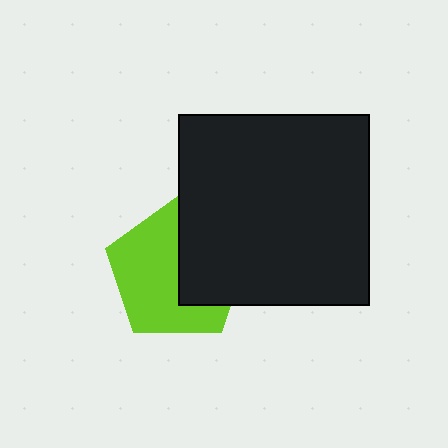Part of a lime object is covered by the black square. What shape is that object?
It is a pentagon.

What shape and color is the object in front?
The object in front is a black square.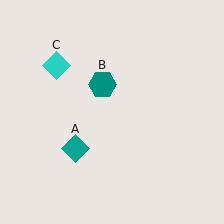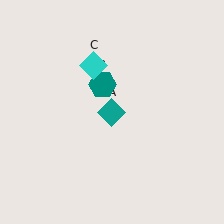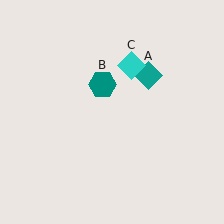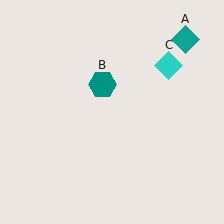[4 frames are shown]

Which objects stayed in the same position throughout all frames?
Teal hexagon (object B) remained stationary.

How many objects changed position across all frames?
2 objects changed position: teal diamond (object A), cyan diamond (object C).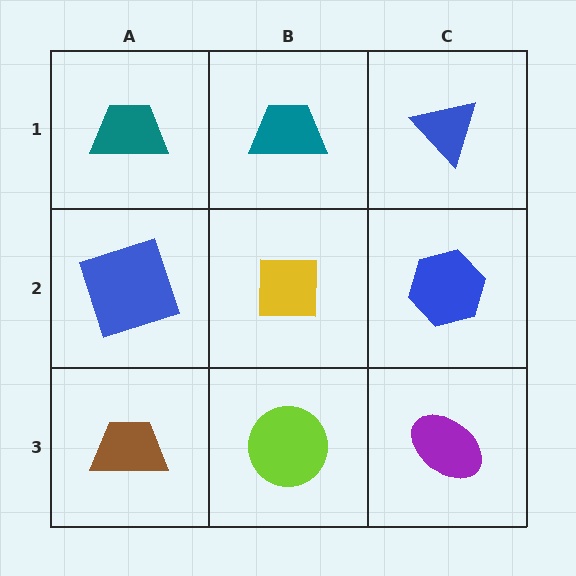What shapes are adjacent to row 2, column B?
A teal trapezoid (row 1, column B), a lime circle (row 3, column B), a blue square (row 2, column A), a blue hexagon (row 2, column C).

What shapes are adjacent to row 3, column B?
A yellow square (row 2, column B), a brown trapezoid (row 3, column A), a purple ellipse (row 3, column C).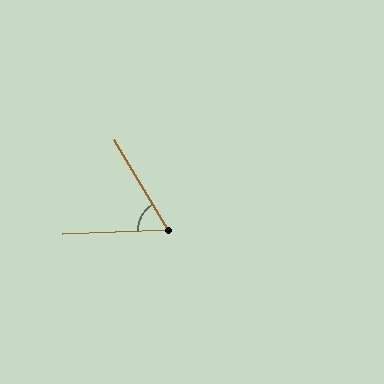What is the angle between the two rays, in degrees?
Approximately 61 degrees.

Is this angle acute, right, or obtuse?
It is acute.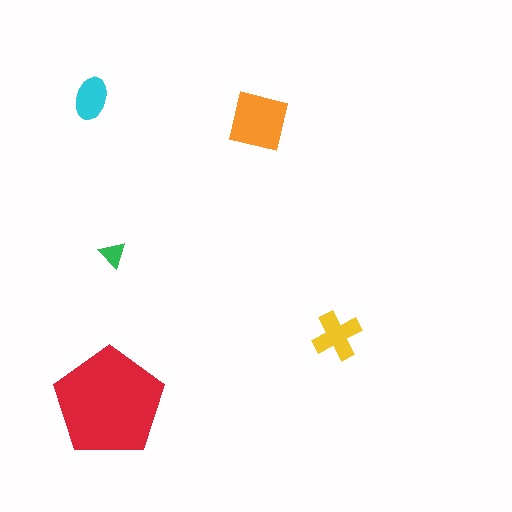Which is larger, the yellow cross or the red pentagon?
The red pentagon.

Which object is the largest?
The red pentagon.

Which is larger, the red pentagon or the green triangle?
The red pentagon.